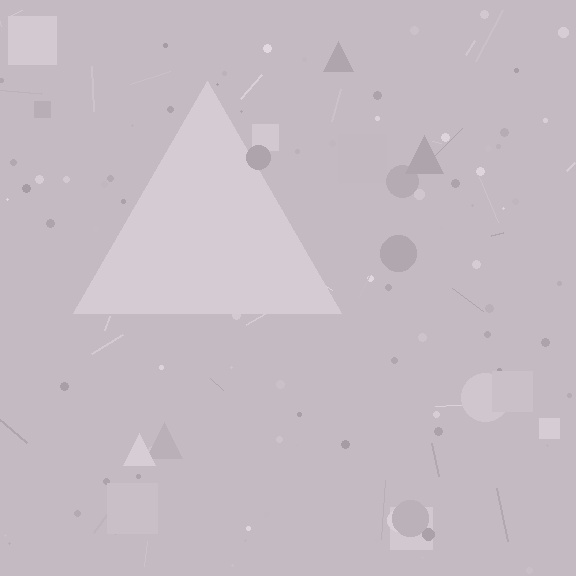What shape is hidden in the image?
A triangle is hidden in the image.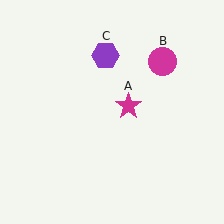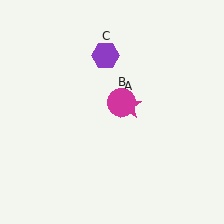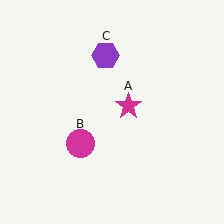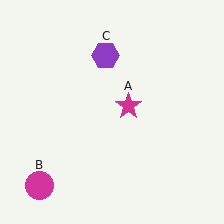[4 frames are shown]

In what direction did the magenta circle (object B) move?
The magenta circle (object B) moved down and to the left.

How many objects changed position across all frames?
1 object changed position: magenta circle (object B).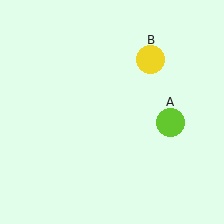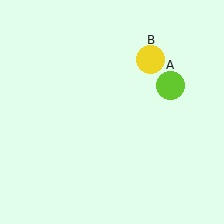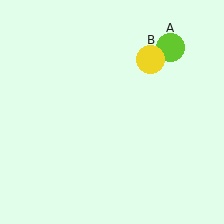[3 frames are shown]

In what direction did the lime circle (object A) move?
The lime circle (object A) moved up.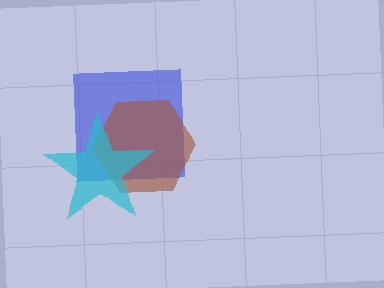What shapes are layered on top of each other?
The layered shapes are: a blue square, a brown hexagon, a cyan star.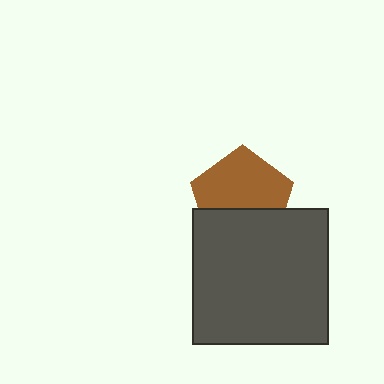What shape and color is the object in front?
The object in front is a dark gray square.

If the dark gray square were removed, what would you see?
You would see the complete brown pentagon.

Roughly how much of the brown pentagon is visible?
About half of it is visible (roughly 61%).